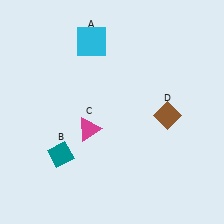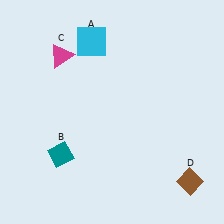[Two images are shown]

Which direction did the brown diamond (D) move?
The brown diamond (D) moved down.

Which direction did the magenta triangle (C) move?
The magenta triangle (C) moved up.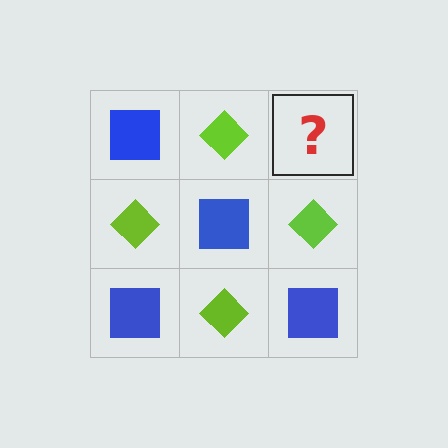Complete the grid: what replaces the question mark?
The question mark should be replaced with a blue square.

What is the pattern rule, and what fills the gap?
The rule is that it alternates blue square and lime diamond in a checkerboard pattern. The gap should be filled with a blue square.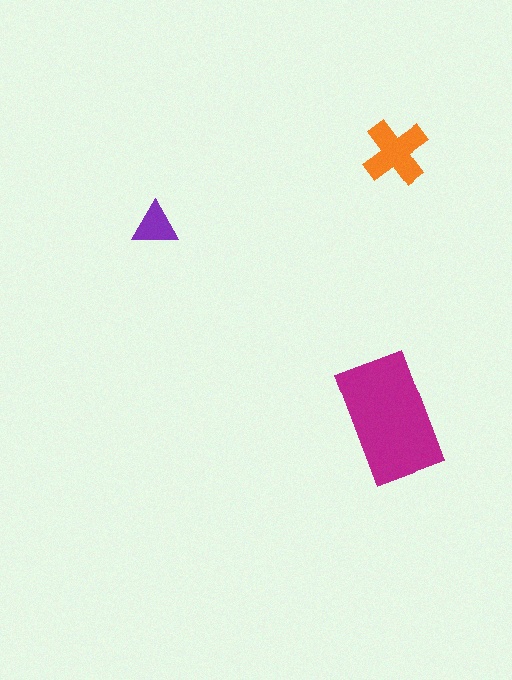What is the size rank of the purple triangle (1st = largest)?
3rd.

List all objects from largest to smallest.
The magenta rectangle, the orange cross, the purple triangle.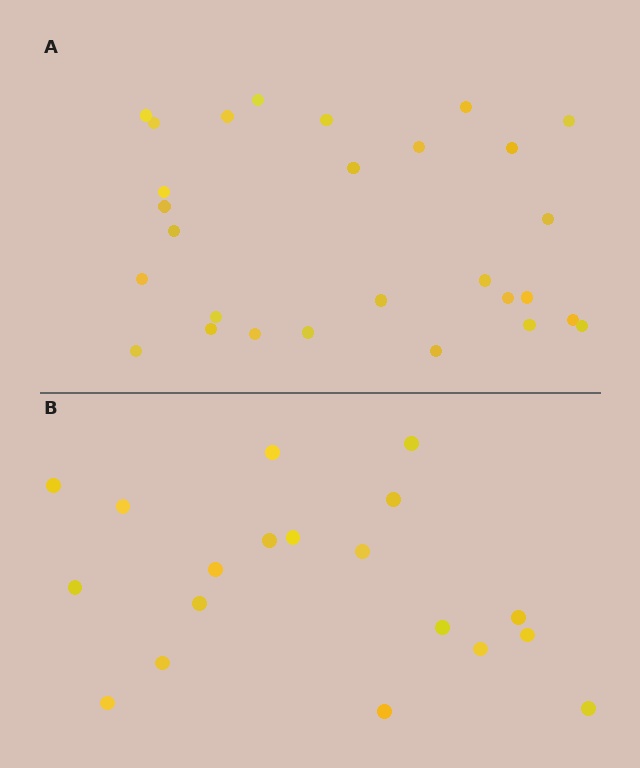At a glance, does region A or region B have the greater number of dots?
Region A (the top region) has more dots.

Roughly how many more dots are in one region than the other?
Region A has roughly 8 or so more dots than region B.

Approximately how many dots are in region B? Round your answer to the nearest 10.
About 20 dots. (The exact count is 19, which rounds to 20.)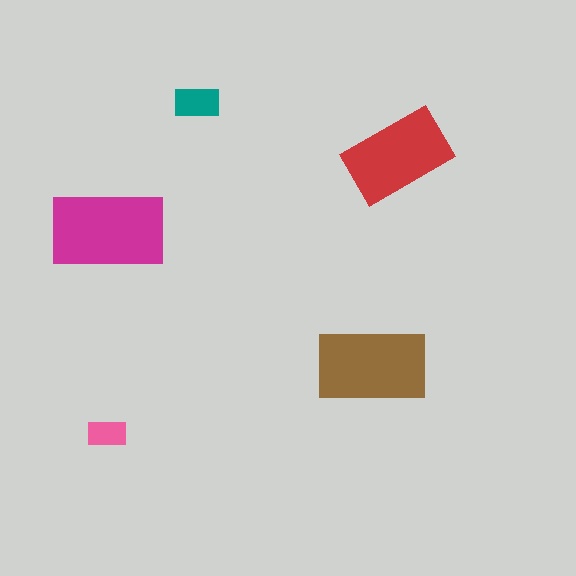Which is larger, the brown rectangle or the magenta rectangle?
The magenta one.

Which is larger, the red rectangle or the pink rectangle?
The red one.